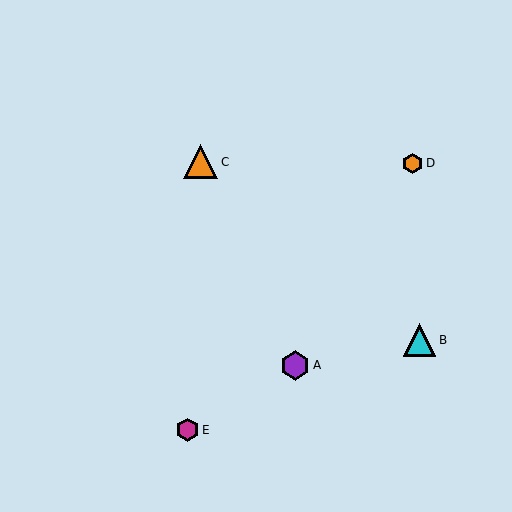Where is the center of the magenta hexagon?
The center of the magenta hexagon is at (188, 430).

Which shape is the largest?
The orange triangle (labeled C) is the largest.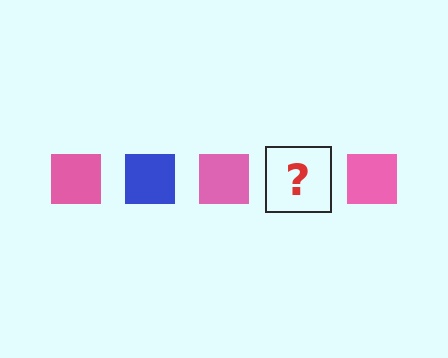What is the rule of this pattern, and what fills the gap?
The rule is that the pattern cycles through pink, blue squares. The gap should be filled with a blue square.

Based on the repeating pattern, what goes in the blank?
The blank should be a blue square.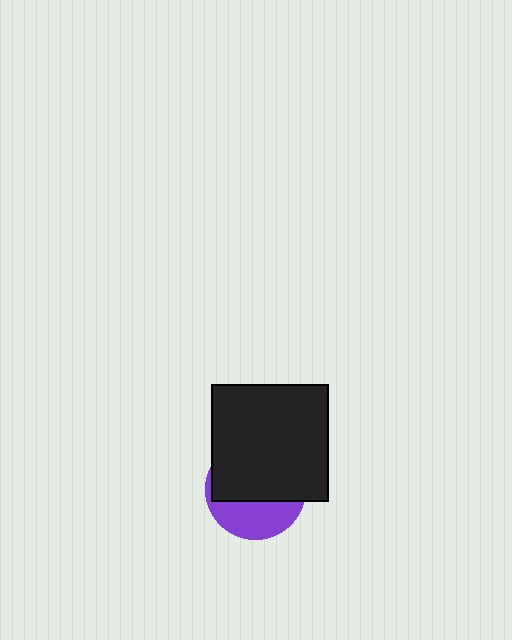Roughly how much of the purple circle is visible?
A small part of it is visible (roughly 37%).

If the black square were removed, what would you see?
You would see the complete purple circle.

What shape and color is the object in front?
The object in front is a black square.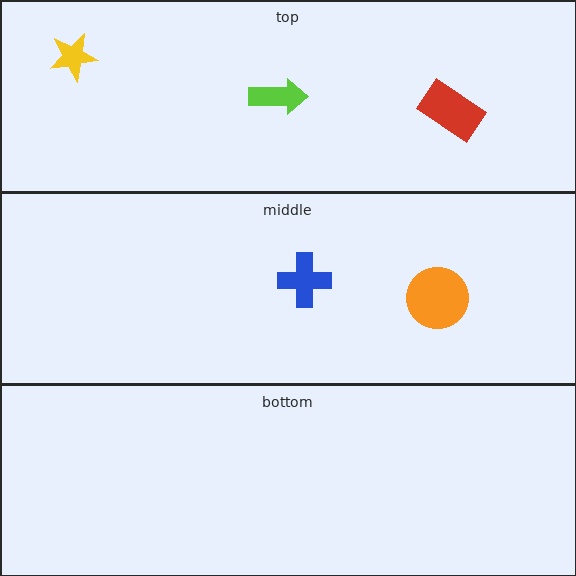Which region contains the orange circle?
The middle region.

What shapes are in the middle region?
The blue cross, the orange circle.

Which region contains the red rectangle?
The top region.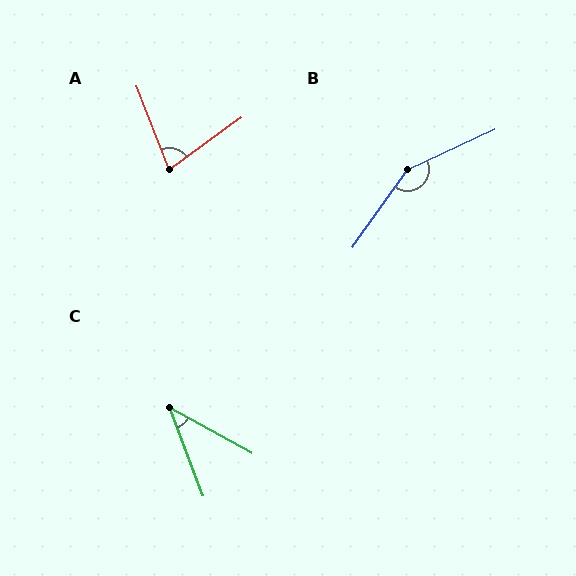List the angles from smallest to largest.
C (40°), A (75°), B (150°).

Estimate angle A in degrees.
Approximately 75 degrees.